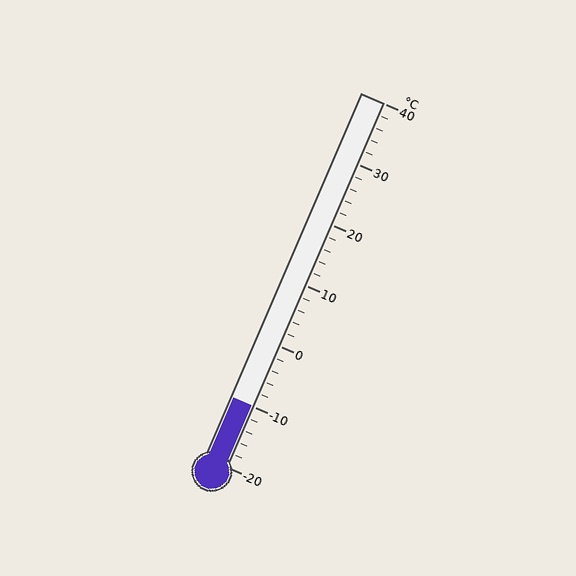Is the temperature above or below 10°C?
The temperature is below 10°C.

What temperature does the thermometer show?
The thermometer shows approximately -10°C.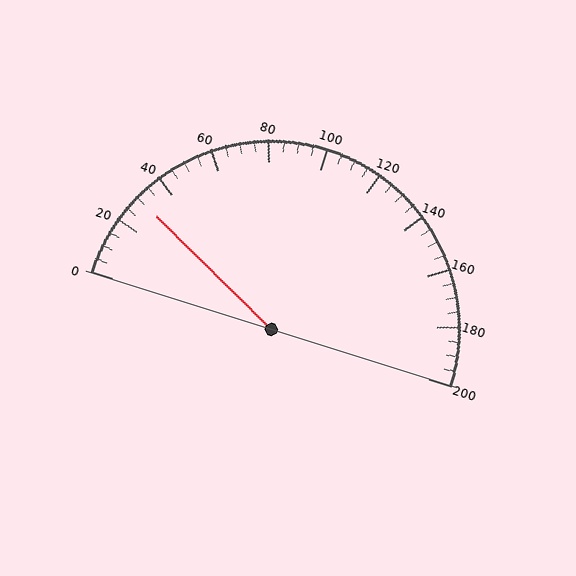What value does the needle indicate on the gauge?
The needle indicates approximately 30.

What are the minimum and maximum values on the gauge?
The gauge ranges from 0 to 200.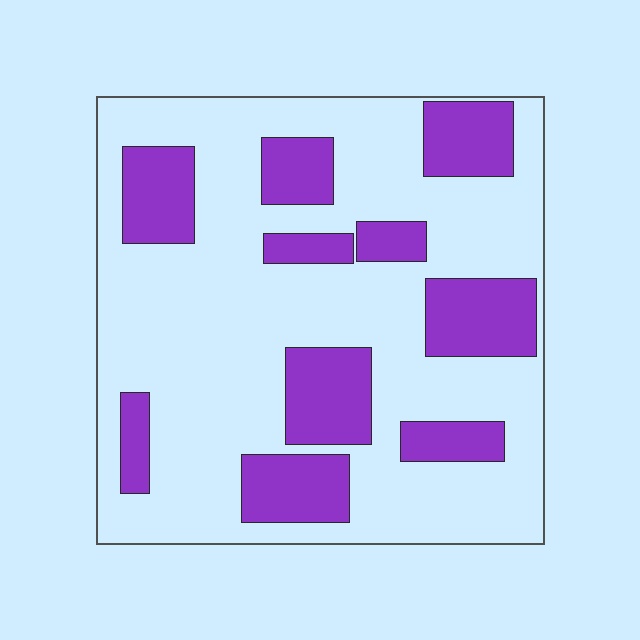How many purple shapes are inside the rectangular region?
10.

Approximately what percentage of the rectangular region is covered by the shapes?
Approximately 30%.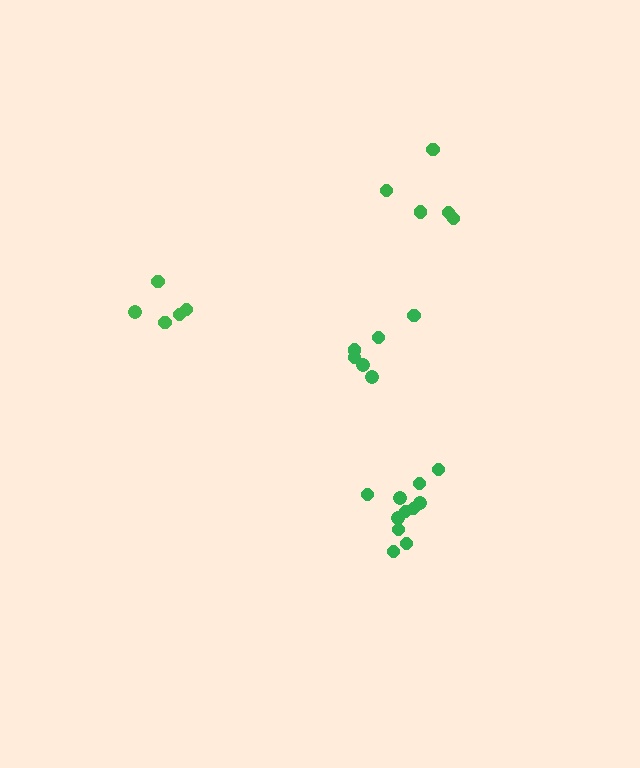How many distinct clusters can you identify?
There are 4 distinct clusters.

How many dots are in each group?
Group 1: 6 dots, Group 2: 5 dots, Group 3: 11 dots, Group 4: 5 dots (27 total).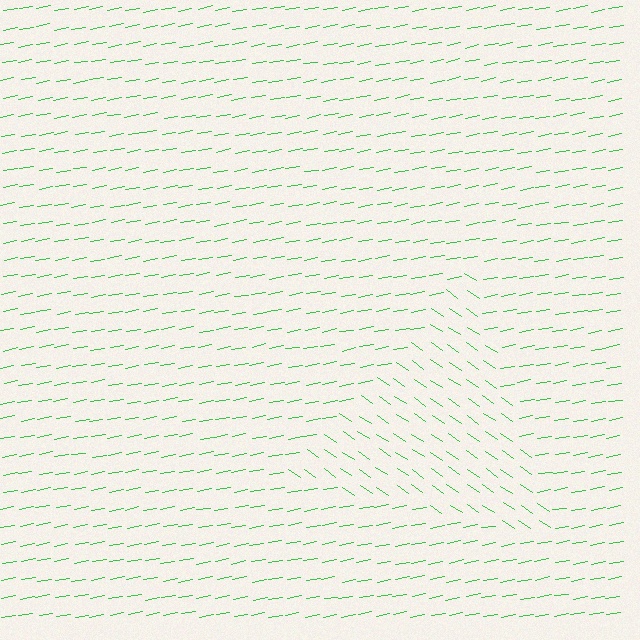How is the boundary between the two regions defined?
The boundary is defined purely by a change in line orientation (approximately 45 degrees difference). All lines are the same color and thickness.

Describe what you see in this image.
The image is filled with small green line segments. A triangle region in the image has lines oriented differently from the surrounding lines, creating a visible texture boundary.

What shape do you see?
I see a triangle.